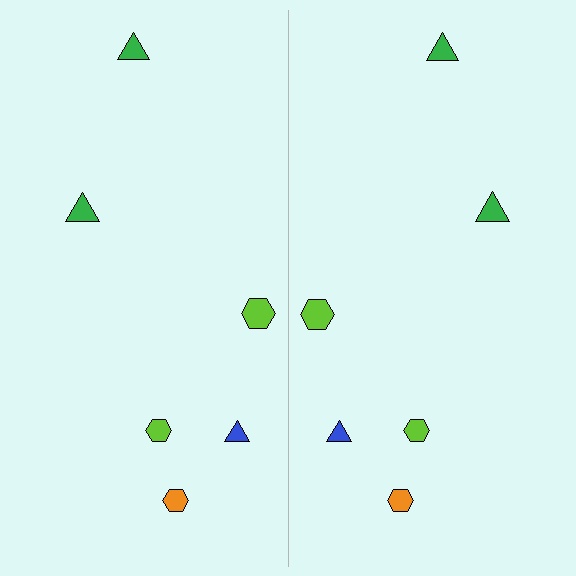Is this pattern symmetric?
Yes, this pattern has bilateral (reflection) symmetry.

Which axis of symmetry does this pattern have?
The pattern has a vertical axis of symmetry running through the center of the image.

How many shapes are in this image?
There are 12 shapes in this image.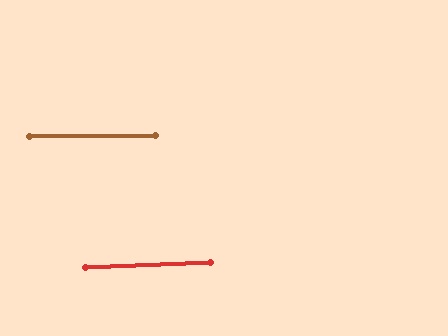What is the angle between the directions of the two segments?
Approximately 2 degrees.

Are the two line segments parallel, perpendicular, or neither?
Parallel — their directions differ by only 2.0°.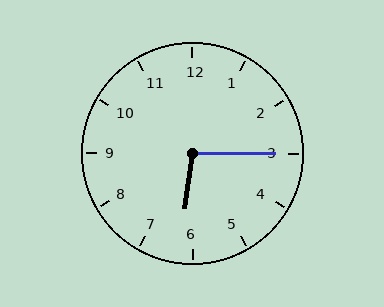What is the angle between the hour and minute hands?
Approximately 98 degrees.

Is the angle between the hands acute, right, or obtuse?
It is obtuse.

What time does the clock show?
6:15.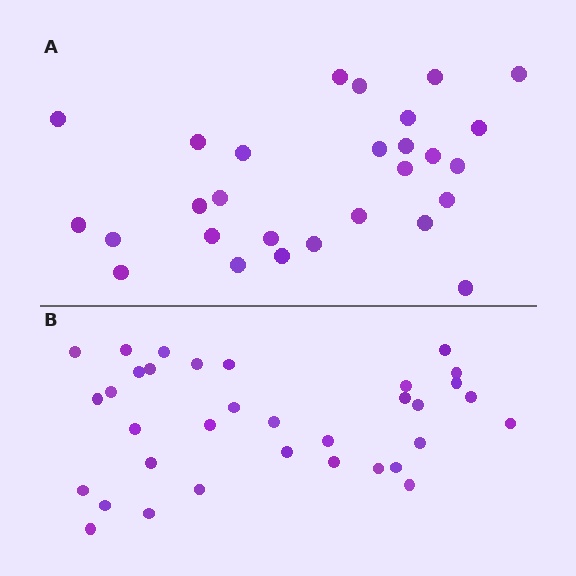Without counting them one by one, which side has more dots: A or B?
Region B (the bottom region) has more dots.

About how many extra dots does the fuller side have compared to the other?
Region B has about 6 more dots than region A.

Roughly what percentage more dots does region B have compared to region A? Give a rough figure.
About 20% more.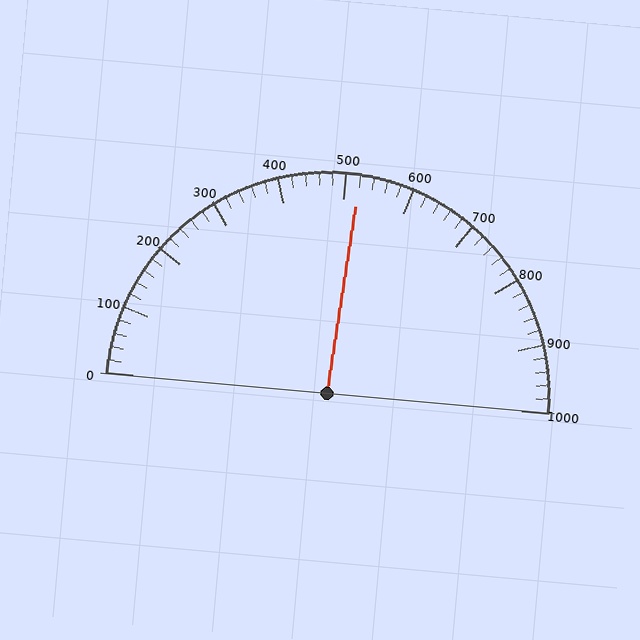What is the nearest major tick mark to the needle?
The nearest major tick mark is 500.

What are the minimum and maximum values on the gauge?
The gauge ranges from 0 to 1000.